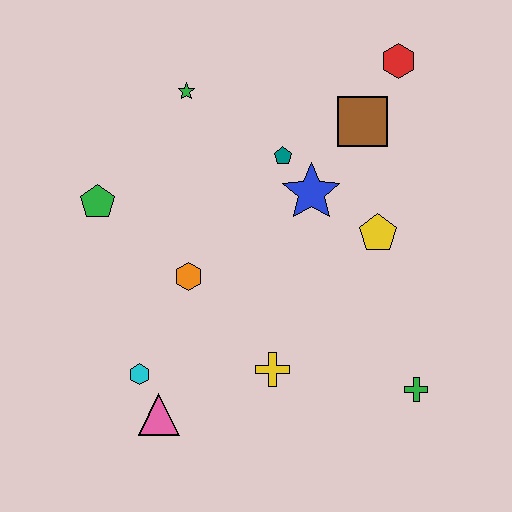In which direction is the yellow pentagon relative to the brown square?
The yellow pentagon is below the brown square.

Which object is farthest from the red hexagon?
The pink triangle is farthest from the red hexagon.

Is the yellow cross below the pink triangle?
No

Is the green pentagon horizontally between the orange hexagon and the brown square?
No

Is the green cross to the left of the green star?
No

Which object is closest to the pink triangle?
The cyan hexagon is closest to the pink triangle.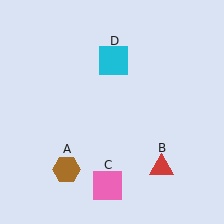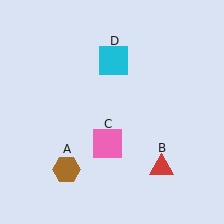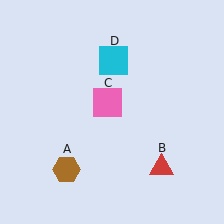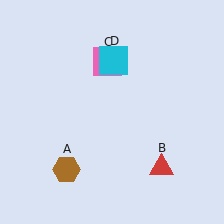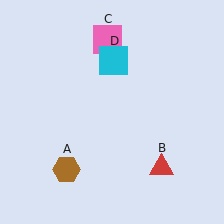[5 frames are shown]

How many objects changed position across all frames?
1 object changed position: pink square (object C).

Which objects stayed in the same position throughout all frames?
Brown hexagon (object A) and red triangle (object B) and cyan square (object D) remained stationary.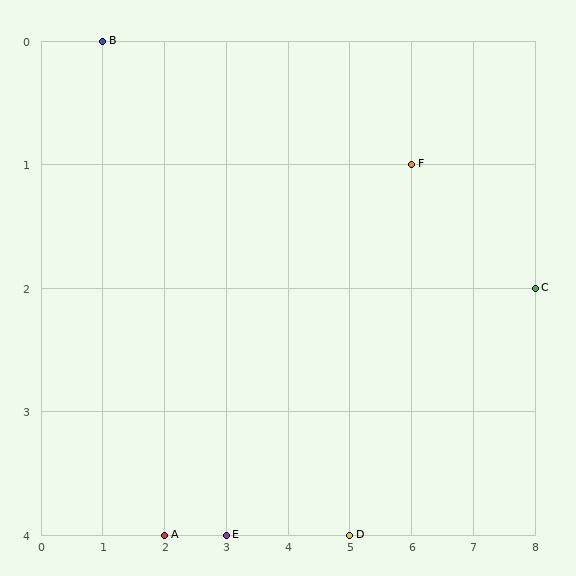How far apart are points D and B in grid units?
Points D and B are 4 columns and 4 rows apart (about 5.7 grid units diagonally).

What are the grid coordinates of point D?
Point D is at grid coordinates (5, 4).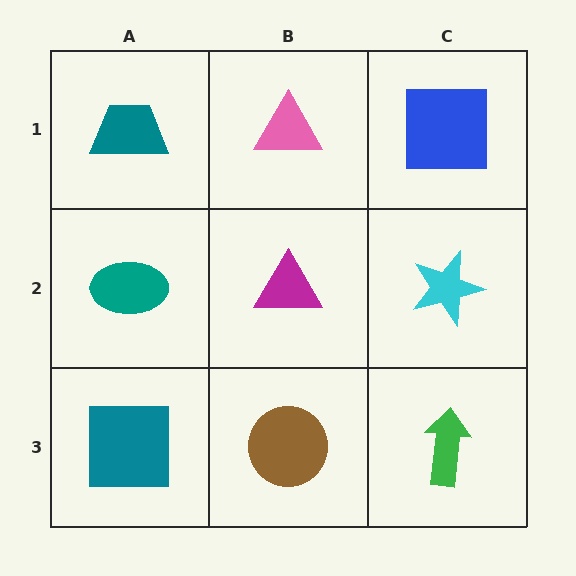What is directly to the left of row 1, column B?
A teal trapezoid.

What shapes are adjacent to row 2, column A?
A teal trapezoid (row 1, column A), a teal square (row 3, column A), a magenta triangle (row 2, column B).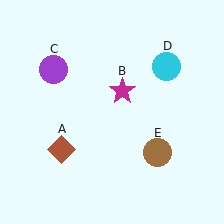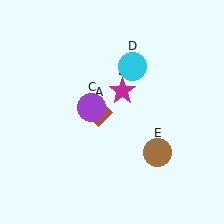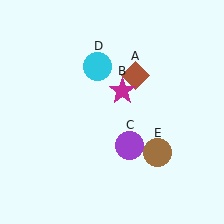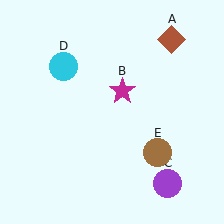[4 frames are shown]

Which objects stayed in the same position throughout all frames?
Magenta star (object B) and brown circle (object E) remained stationary.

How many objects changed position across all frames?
3 objects changed position: brown diamond (object A), purple circle (object C), cyan circle (object D).